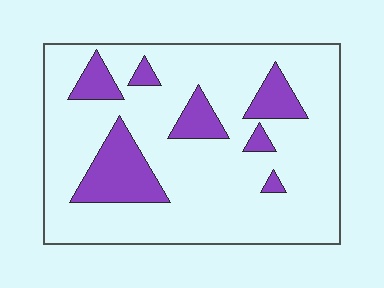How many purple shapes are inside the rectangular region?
7.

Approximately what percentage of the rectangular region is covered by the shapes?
Approximately 20%.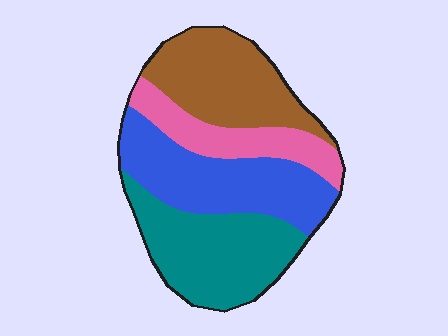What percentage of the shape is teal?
Teal covers about 30% of the shape.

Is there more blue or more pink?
Blue.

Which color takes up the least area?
Pink, at roughly 15%.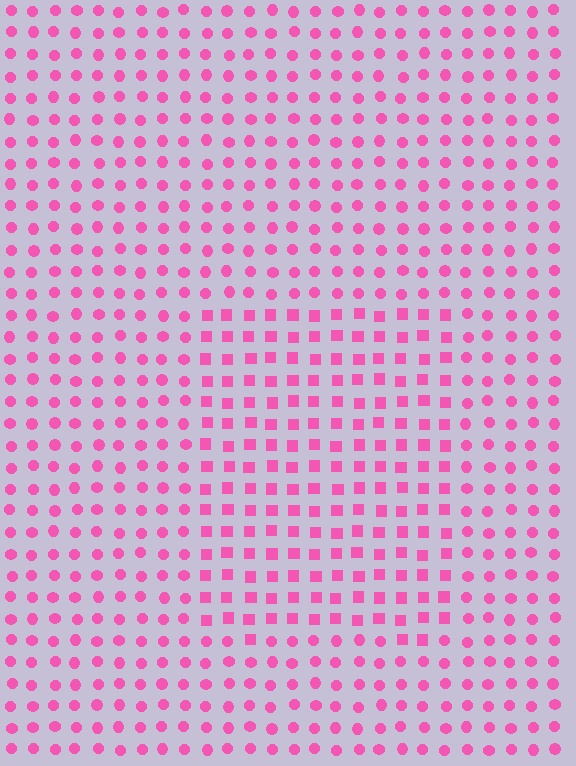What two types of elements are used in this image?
The image uses squares inside the rectangle region and circles outside it.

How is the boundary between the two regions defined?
The boundary is defined by a change in element shape: squares inside vs. circles outside. All elements share the same color and spacing.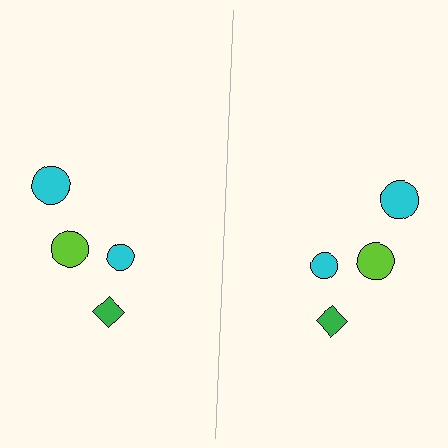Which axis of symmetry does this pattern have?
The pattern has a vertical axis of symmetry running through the center of the image.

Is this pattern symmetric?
Yes, this pattern has bilateral (reflection) symmetry.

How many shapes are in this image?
There are 8 shapes in this image.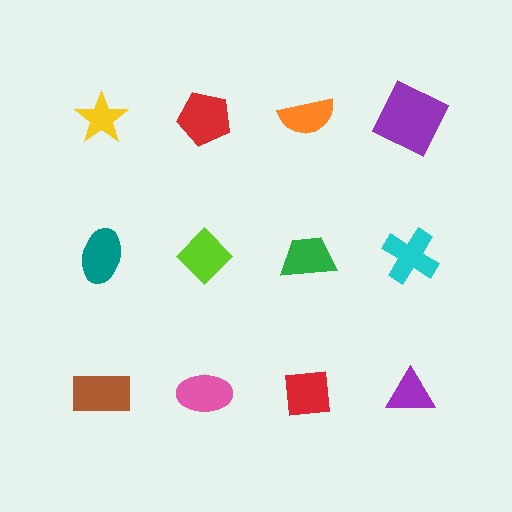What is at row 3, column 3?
A red square.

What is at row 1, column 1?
A yellow star.